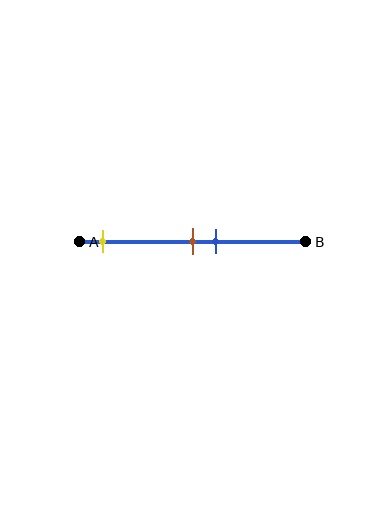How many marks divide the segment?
There are 3 marks dividing the segment.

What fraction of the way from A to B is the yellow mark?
The yellow mark is approximately 10% (0.1) of the way from A to B.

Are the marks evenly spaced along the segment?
No, the marks are not evenly spaced.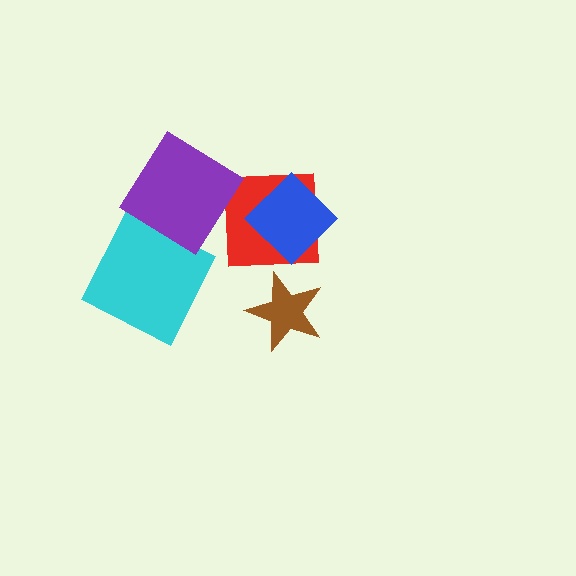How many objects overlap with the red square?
1 object overlaps with the red square.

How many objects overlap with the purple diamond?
0 objects overlap with the purple diamond.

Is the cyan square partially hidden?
No, no other shape covers it.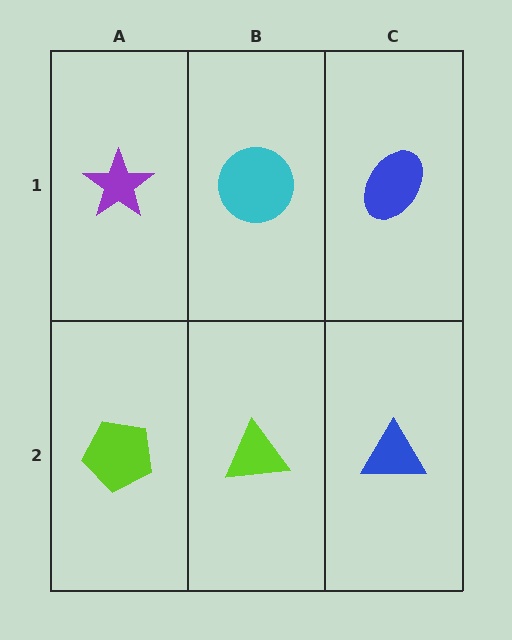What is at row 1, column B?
A cyan circle.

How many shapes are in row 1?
3 shapes.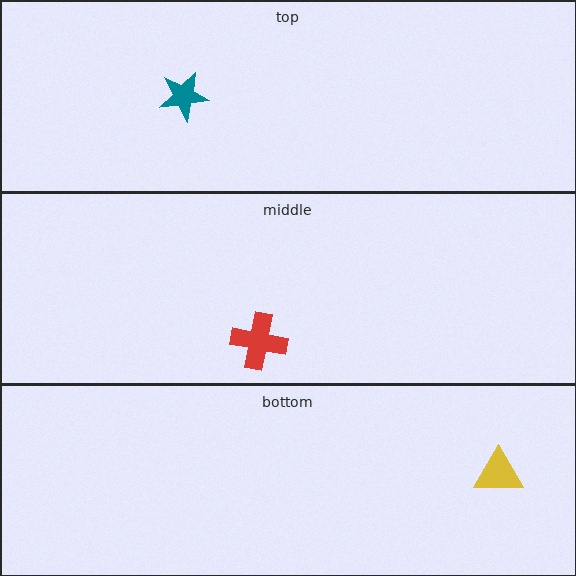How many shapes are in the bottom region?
1.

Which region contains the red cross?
The middle region.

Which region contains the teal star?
The top region.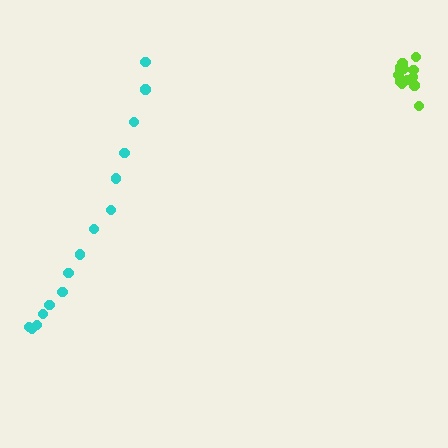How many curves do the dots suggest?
There are 2 distinct paths.